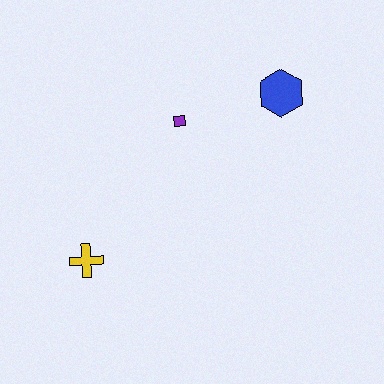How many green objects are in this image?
There are no green objects.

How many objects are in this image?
There are 3 objects.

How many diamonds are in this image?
There are no diamonds.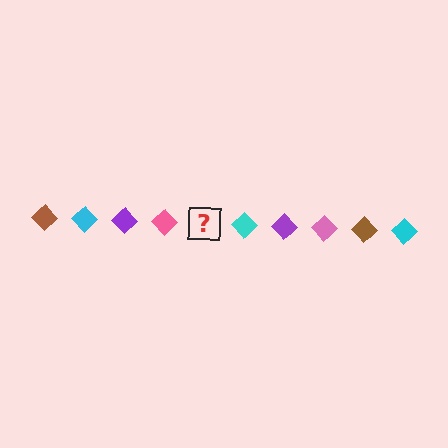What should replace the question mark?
The question mark should be replaced with a brown diamond.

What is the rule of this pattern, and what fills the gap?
The rule is that the pattern cycles through brown, cyan, purple, pink diamonds. The gap should be filled with a brown diamond.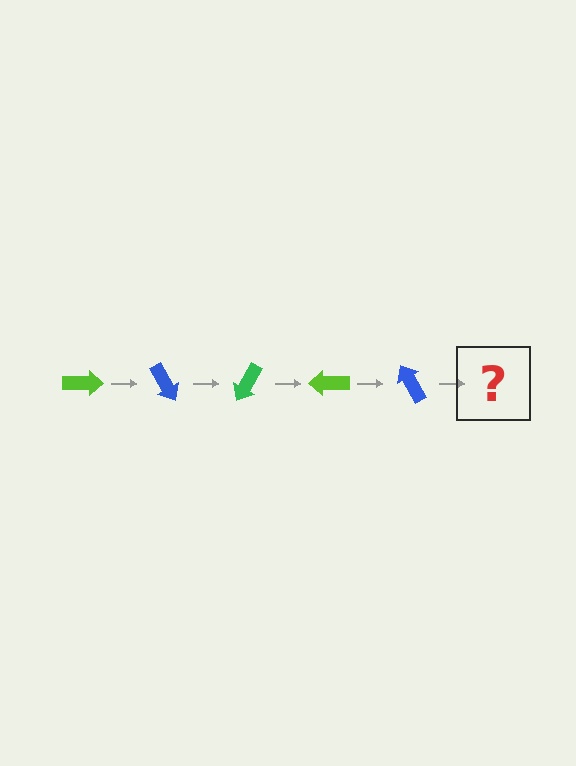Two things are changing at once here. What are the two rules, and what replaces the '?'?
The two rules are that it rotates 60 degrees each step and the color cycles through lime, blue, and green. The '?' should be a green arrow, rotated 300 degrees from the start.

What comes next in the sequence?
The next element should be a green arrow, rotated 300 degrees from the start.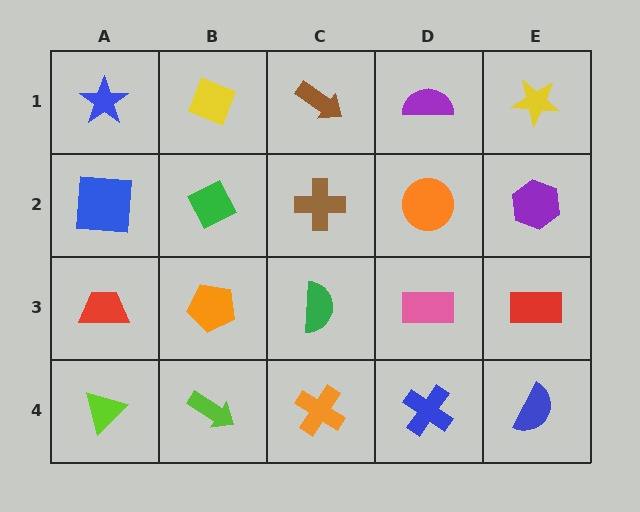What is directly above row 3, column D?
An orange circle.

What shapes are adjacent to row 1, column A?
A blue square (row 2, column A), a yellow diamond (row 1, column B).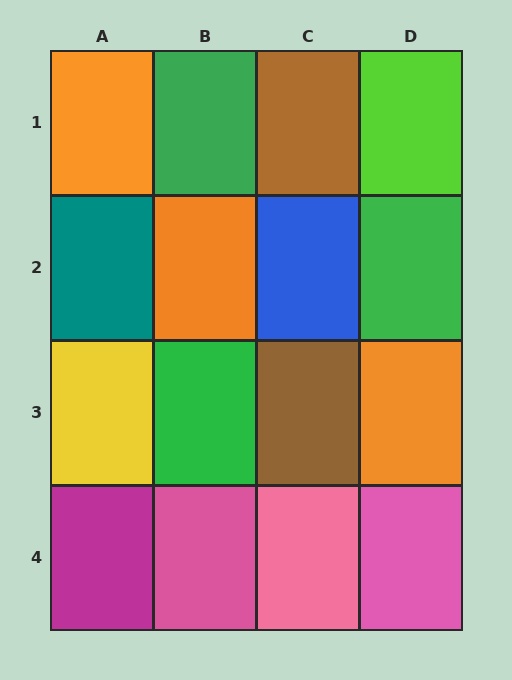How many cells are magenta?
1 cell is magenta.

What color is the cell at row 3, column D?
Orange.